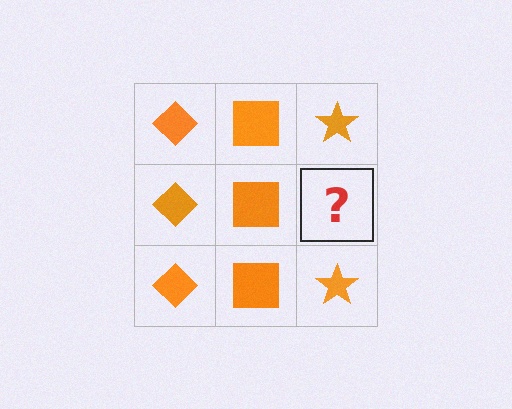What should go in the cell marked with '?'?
The missing cell should contain an orange star.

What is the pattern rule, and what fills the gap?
The rule is that each column has a consistent shape. The gap should be filled with an orange star.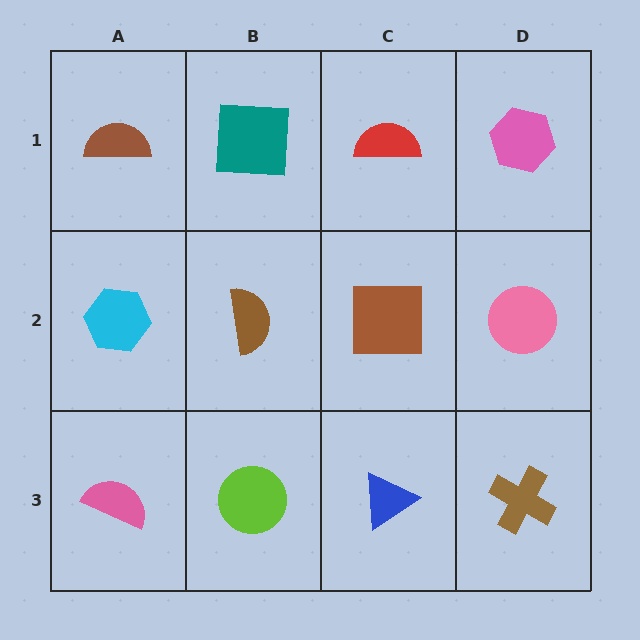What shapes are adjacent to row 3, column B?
A brown semicircle (row 2, column B), a pink semicircle (row 3, column A), a blue triangle (row 3, column C).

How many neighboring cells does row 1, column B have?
3.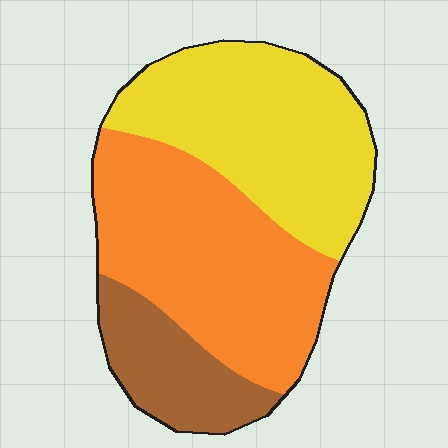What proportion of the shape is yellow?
Yellow covers around 40% of the shape.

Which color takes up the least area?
Brown, at roughly 15%.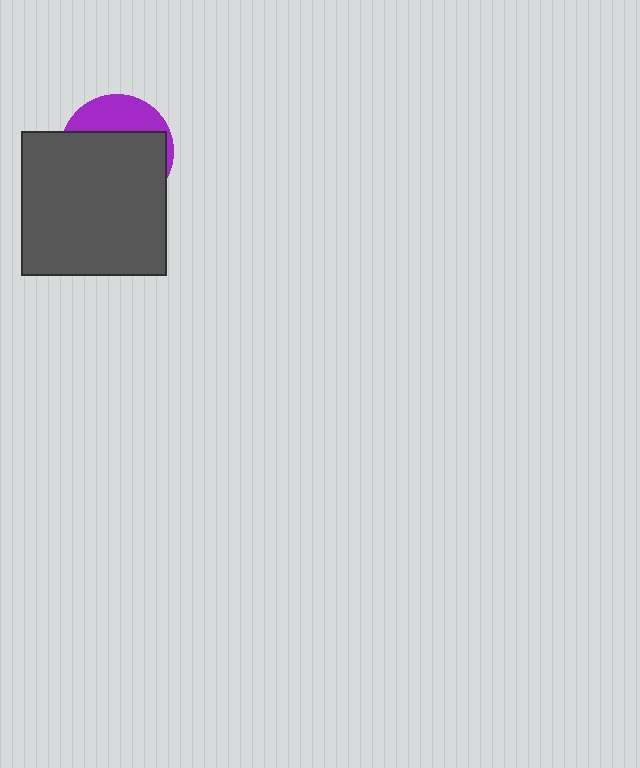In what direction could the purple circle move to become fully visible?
The purple circle could move up. That would shift it out from behind the dark gray square entirely.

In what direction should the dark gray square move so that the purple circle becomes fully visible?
The dark gray square should move down. That is the shortest direction to clear the overlap and leave the purple circle fully visible.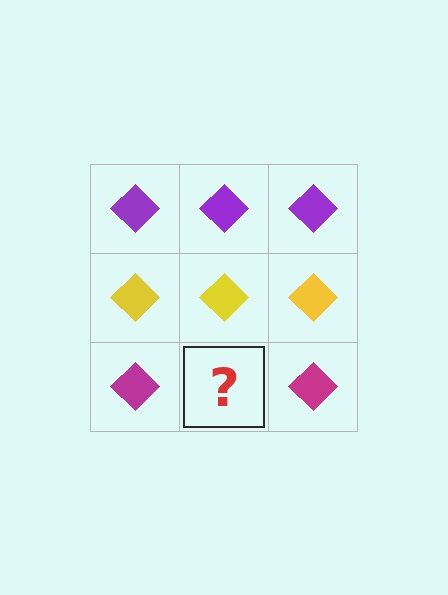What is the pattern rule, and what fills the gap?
The rule is that each row has a consistent color. The gap should be filled with a magenta diamond.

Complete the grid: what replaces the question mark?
The question mark should be replaced with a magenta diamond.